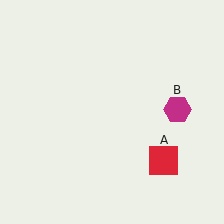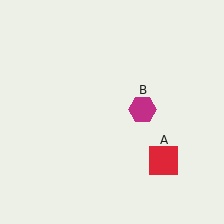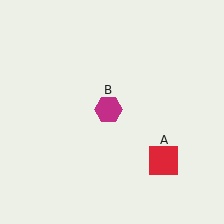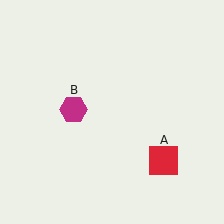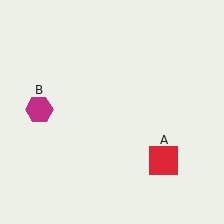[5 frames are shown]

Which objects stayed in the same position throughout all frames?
Red square (object A) remained stationary.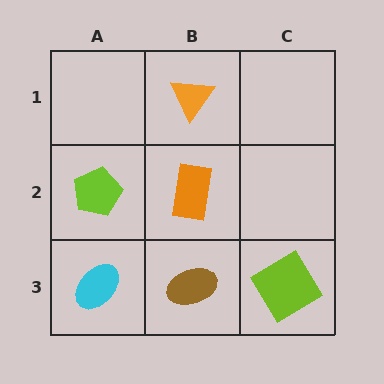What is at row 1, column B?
An orange triangle.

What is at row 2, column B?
An orange rectangle.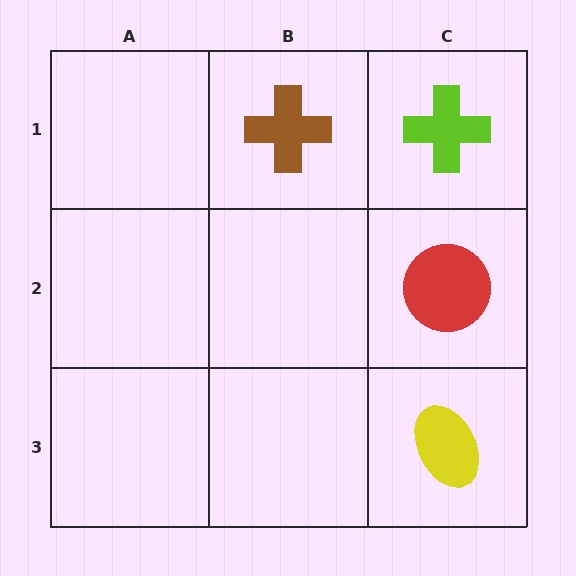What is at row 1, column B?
A brown cross.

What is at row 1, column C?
A lime cross.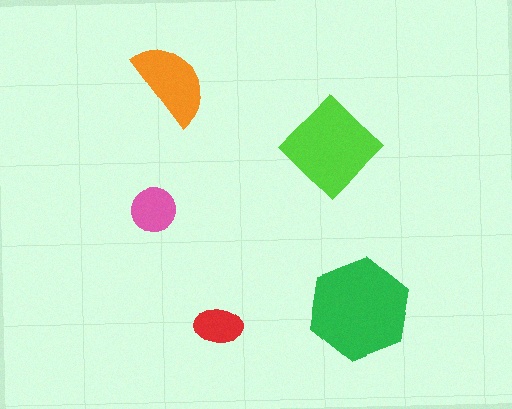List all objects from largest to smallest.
The green hexagon, the lime diamond, the orange semicircle, the pink circle, the red ellipse.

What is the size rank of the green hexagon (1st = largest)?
1st.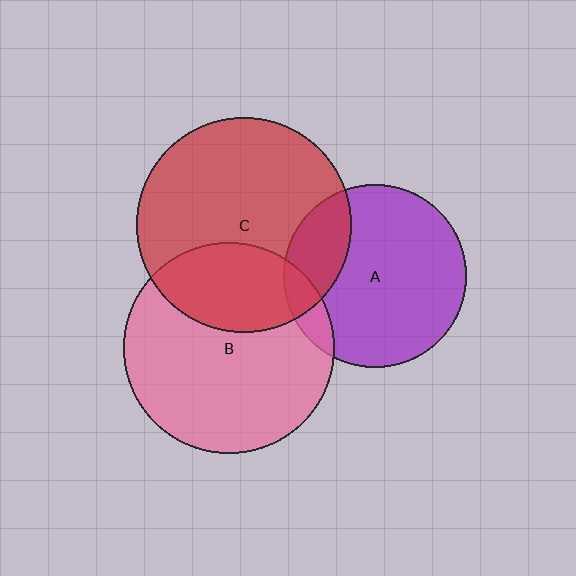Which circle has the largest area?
Circle C (red).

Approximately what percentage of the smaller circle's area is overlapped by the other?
Approximately 20%.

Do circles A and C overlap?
Yes.